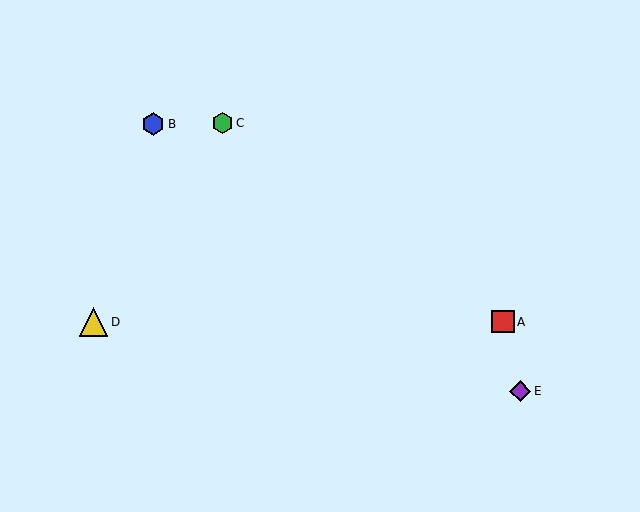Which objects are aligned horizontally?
Objects A, D are aligned horizontally.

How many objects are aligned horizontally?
2 objects (A, D) are aligned horizontally.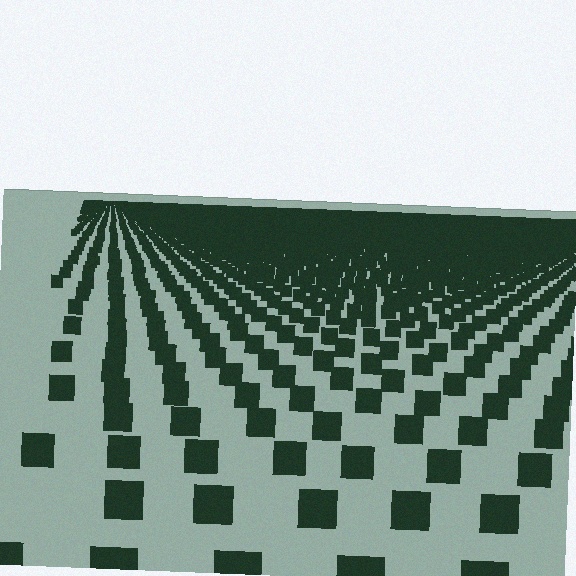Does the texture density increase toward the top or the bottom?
Density increases toward the top.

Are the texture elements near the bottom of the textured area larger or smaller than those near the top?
Larger. Near the bottom, elements are closer to the viewer and appear at a bigger on-screen size.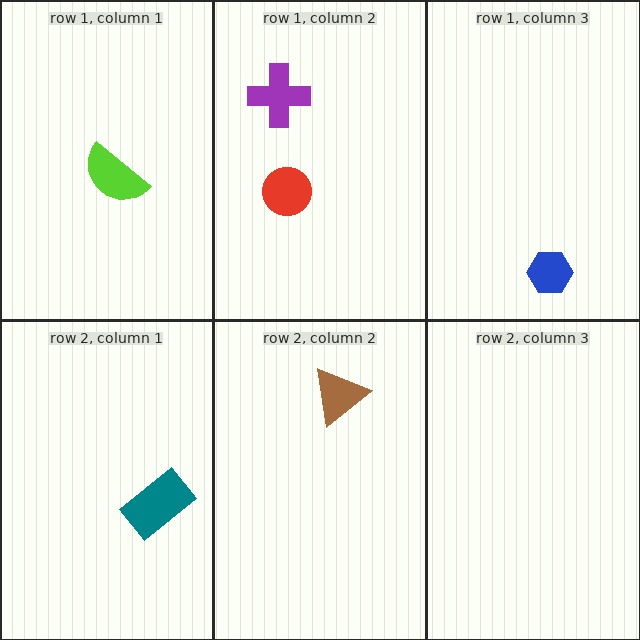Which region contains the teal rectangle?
The row 2, column 1 region.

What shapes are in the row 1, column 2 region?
The purple cross, the red circle.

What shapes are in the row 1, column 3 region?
The blue hexagon.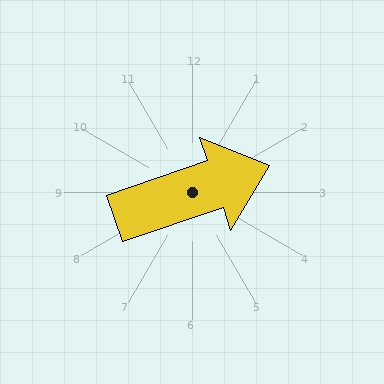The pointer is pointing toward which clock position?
Roughly 2 o'clock.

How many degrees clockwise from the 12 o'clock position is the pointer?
Approximately 71 degrees.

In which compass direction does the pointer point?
East.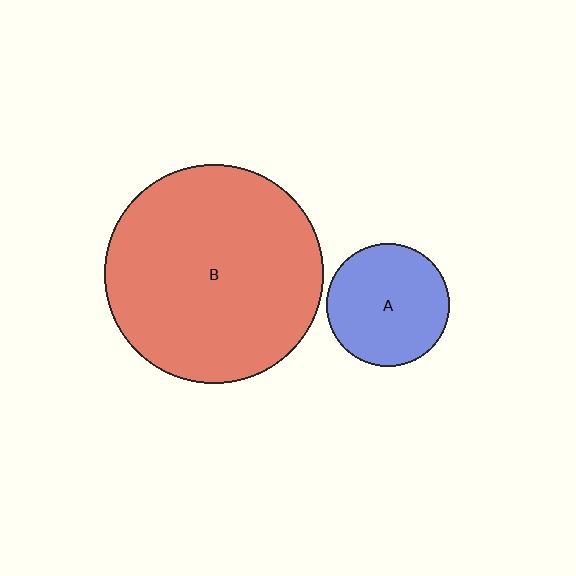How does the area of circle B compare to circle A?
Approximately 3.2 times.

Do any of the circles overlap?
No, none of the circles overlap.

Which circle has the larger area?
Circle B (red).